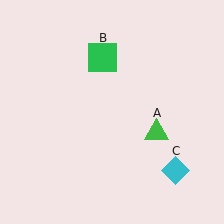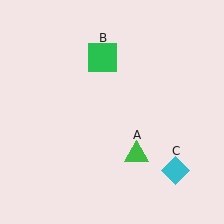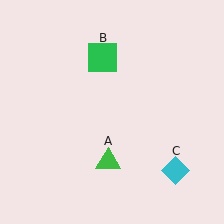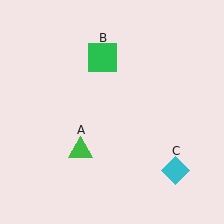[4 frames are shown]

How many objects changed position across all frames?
1 object changed position: green triangle (object A).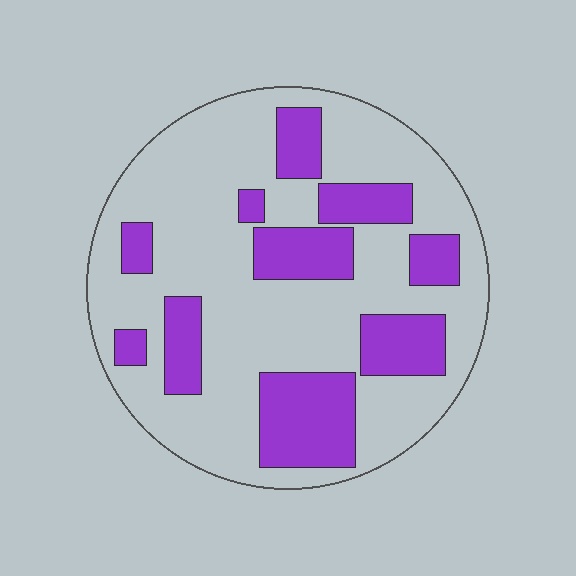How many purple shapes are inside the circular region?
10.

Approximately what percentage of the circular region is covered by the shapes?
Approximately 30%.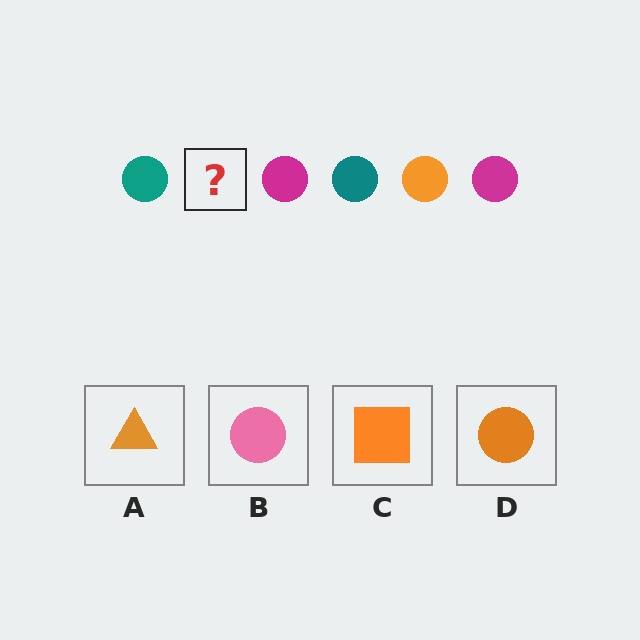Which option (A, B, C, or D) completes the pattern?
D.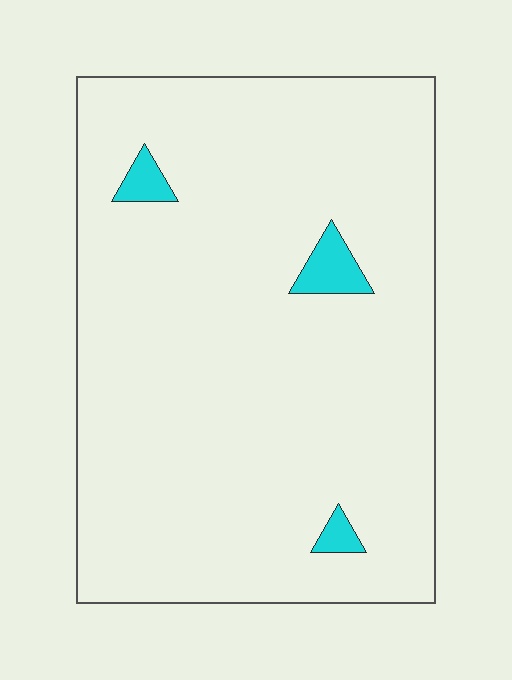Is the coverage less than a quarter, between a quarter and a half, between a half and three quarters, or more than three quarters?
Less than a quarter.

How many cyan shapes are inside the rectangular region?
3.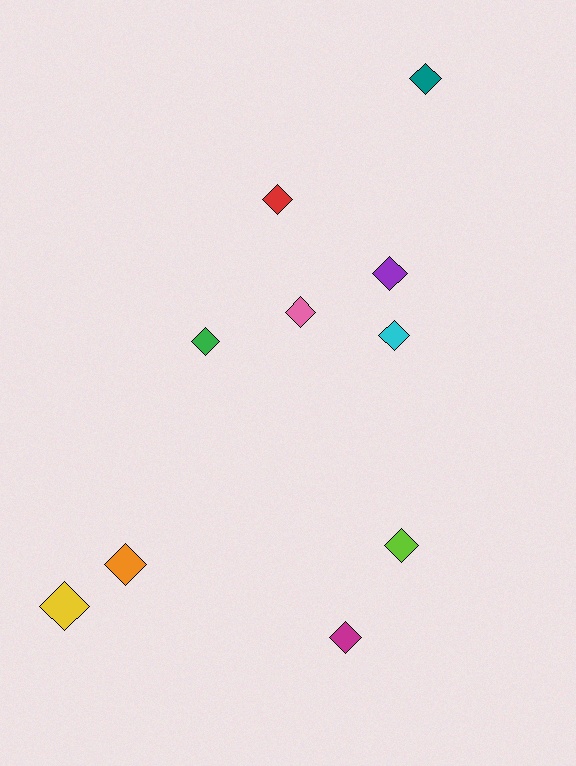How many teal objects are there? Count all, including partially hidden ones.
There is 1 teal object.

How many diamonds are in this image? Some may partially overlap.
There are 10 diamonds.